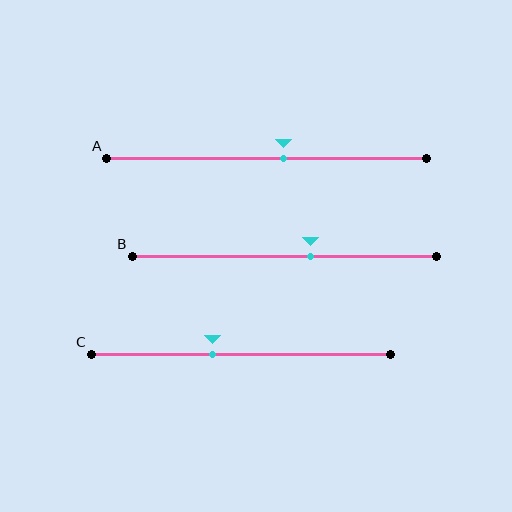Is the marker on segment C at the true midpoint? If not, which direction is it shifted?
No, the marker on segment C is shifted to the left by about 9% of the segment length.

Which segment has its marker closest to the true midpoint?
Segment A has its marker closest to the true midpoint.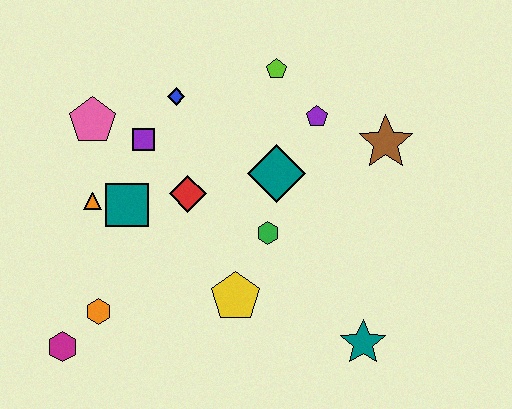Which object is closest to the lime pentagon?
The purple pentagon is closest to the lime pentagon.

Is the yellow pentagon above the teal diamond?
No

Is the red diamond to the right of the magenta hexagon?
Yes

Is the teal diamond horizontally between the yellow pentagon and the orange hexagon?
No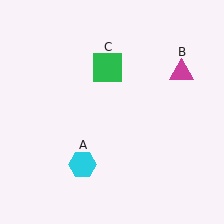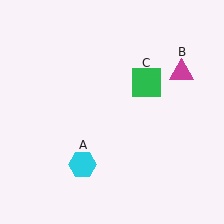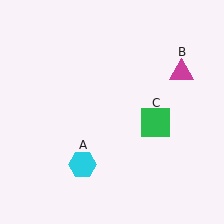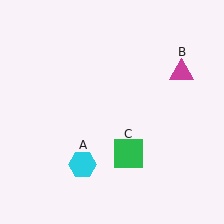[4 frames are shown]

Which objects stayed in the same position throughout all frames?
Cyan hexagon (object A) and magenta triangle (object B) remained stationary.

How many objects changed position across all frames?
1 object changed position: green square (object C).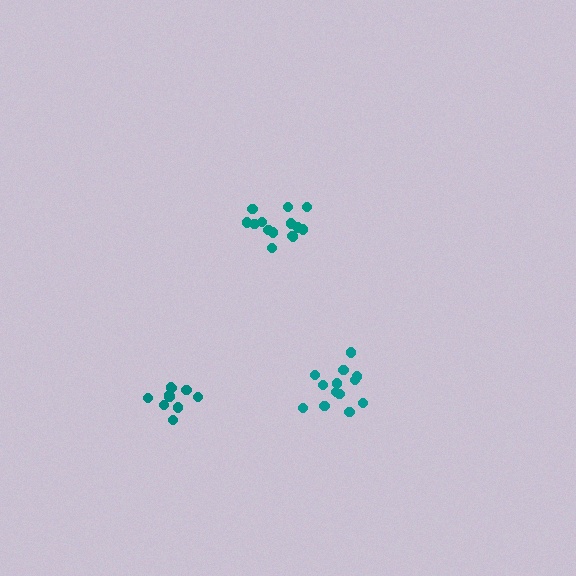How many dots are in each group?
Group 1: 13 dots, Group 2: 14 dots, Group 3: 11 dots (38 total).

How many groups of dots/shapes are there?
There are 3 groups.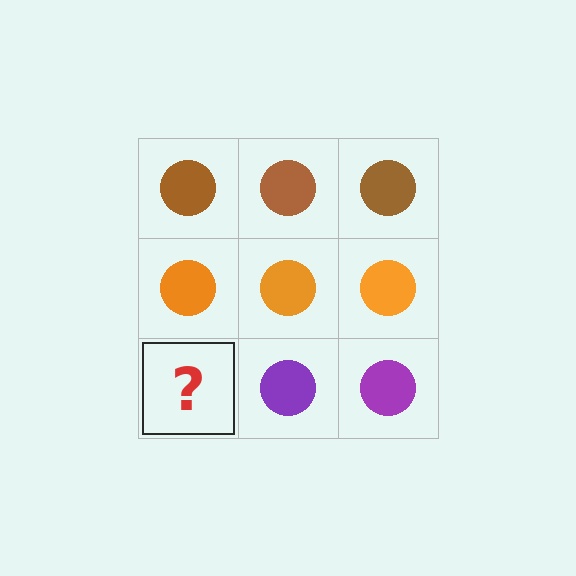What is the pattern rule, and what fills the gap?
The rule is that each row has a consistent color. The gap should be filled with a purple circle.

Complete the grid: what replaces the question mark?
The question mark should be replaced with a purple circle.